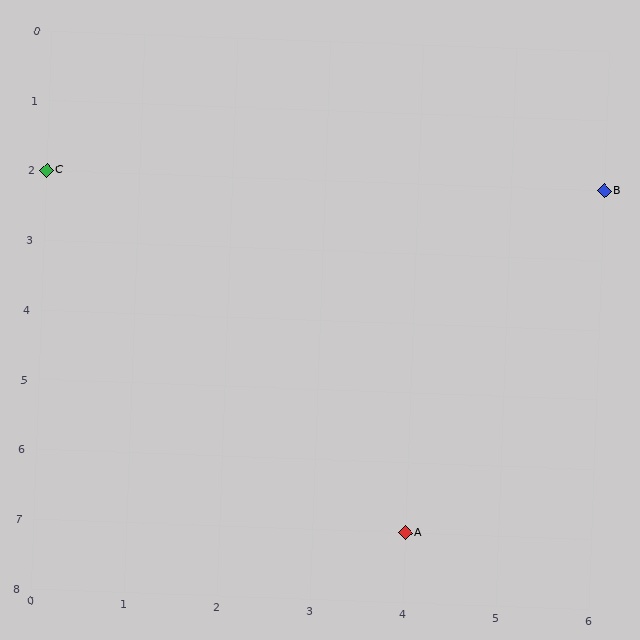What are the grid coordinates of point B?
Point B is at grid coordinates (6, 2).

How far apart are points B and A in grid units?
Points B and A are 2 columns and 5 rows apart (about 5.4 grid units diagonally).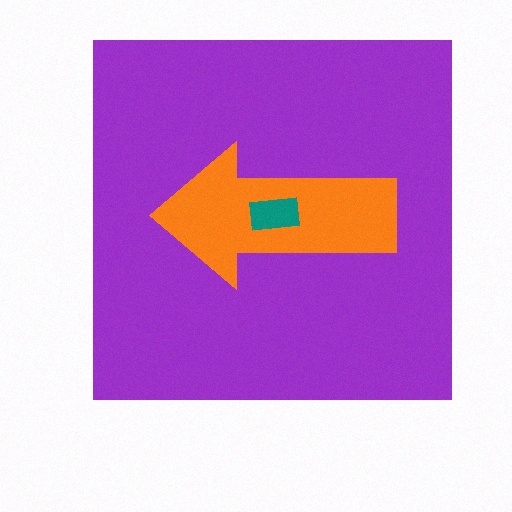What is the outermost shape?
The purple square.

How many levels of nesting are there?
3.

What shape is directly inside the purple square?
The orange arrow.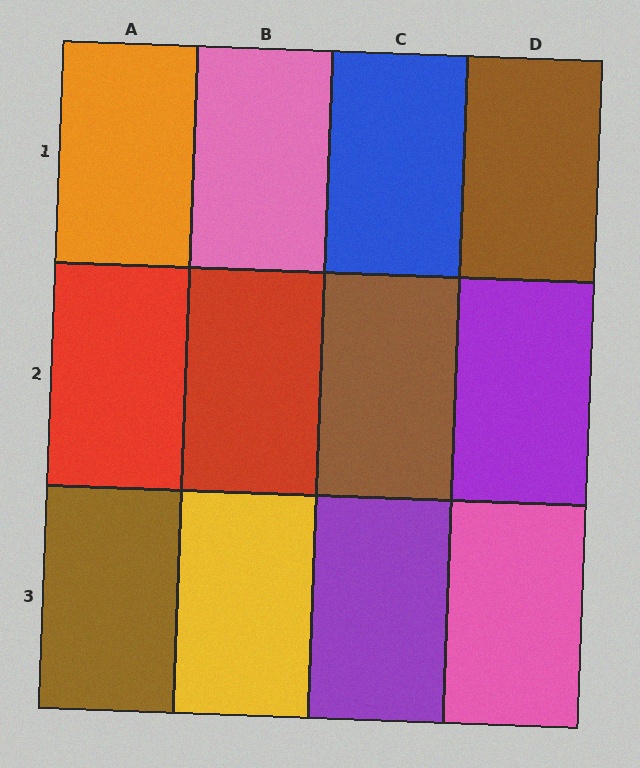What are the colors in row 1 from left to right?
Orange, pink, blue, brown.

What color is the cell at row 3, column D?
Pink.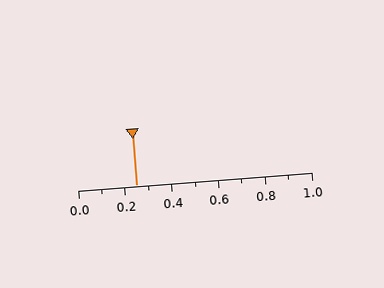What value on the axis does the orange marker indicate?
The marker indicates approximately 0.25.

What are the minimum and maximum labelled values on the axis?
The axis runs from 0.0 to 1.0.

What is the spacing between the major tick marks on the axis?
The major ticks are spaced 0.2 apart.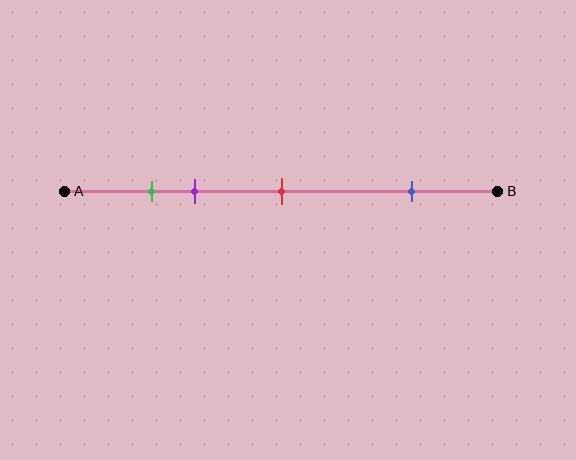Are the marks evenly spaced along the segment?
No, the marks are not evenly spaced.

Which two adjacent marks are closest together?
The green and purple marks are the closest adjacent pair.